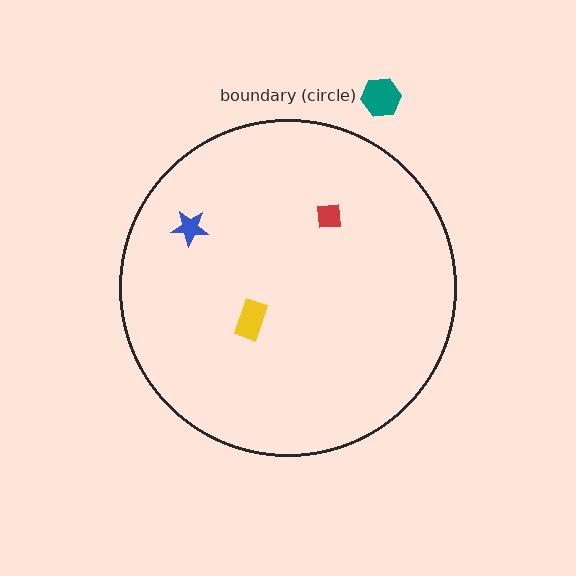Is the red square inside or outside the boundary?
Inside.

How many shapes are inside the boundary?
3 inside, 1 outside.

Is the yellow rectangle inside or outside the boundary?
Inside.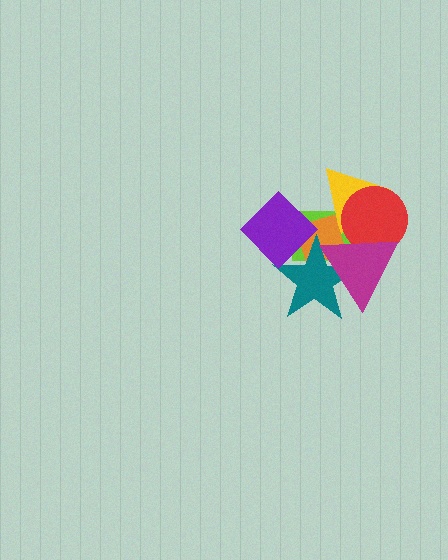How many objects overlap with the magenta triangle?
5 objects overlap with the magenta triangle.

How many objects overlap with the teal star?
4 objects overlap with the teal star.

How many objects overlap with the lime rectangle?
6 objects overlap with the lime rectangle.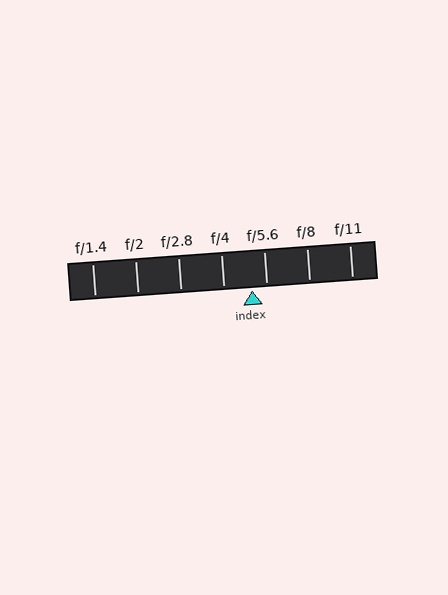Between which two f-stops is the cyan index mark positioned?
The index mark is between f/4 and f/5.6.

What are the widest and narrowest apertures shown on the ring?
The widest aperture shown is f/1.4 and the narrowest is f/11.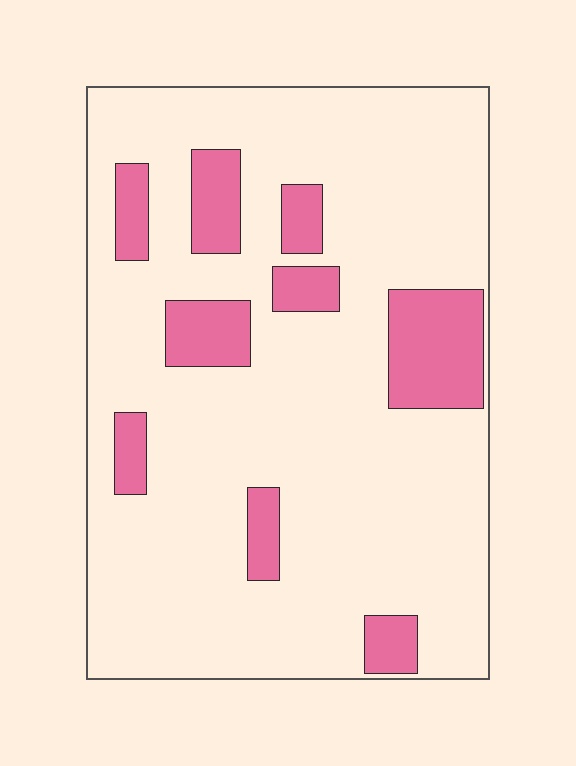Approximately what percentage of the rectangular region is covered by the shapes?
Approximately 15%.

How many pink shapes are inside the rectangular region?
9.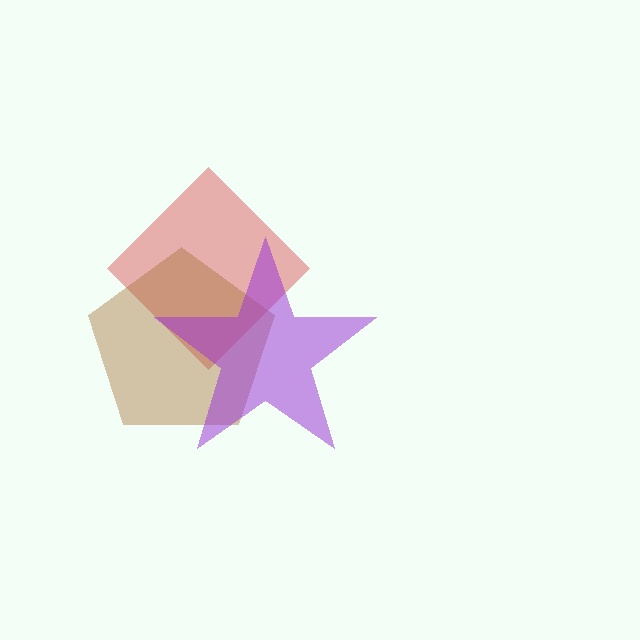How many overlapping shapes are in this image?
There are 3 overlapping shapes in the image.